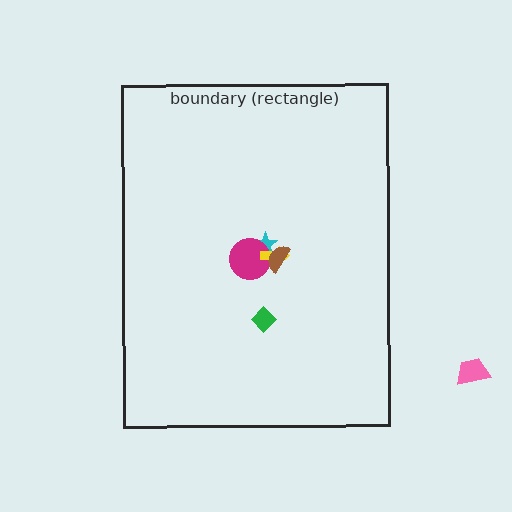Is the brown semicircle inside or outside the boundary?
Inside.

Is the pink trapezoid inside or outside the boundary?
Outside.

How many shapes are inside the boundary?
5 inside, 1 outside.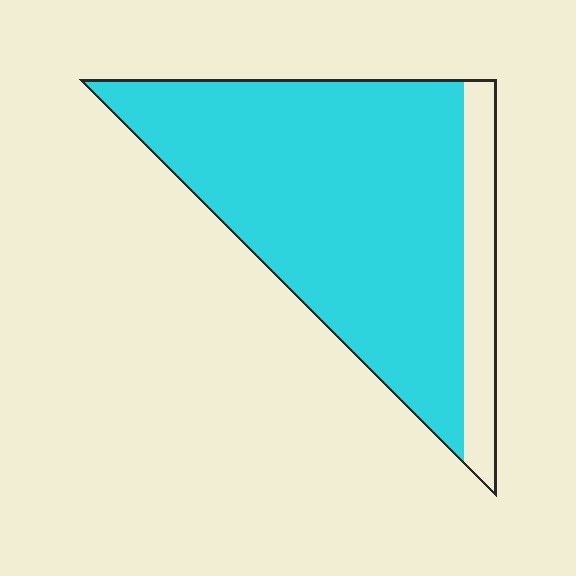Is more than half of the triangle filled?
Yes.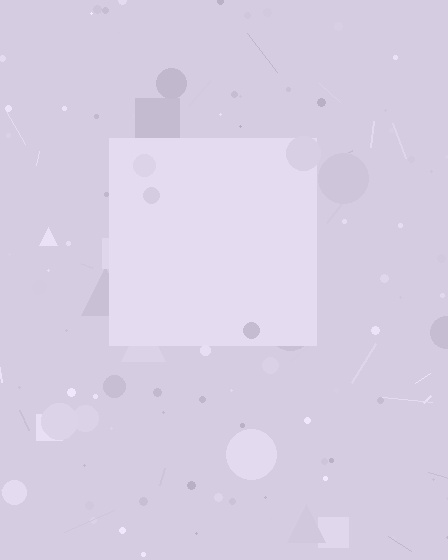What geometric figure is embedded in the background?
A square is embedded in the background.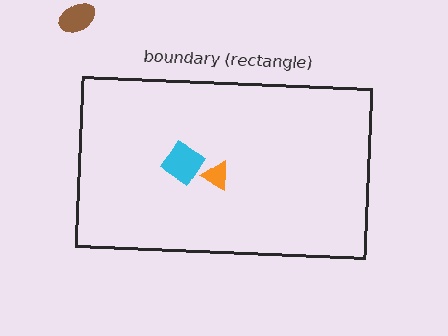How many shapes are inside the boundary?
2 inside, 1 outside.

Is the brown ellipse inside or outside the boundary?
Outside.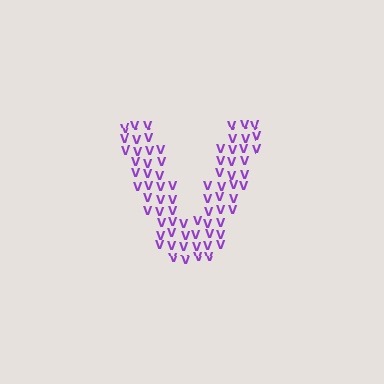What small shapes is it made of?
It is made of small letter V's.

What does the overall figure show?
The overall figure shows the letter V.